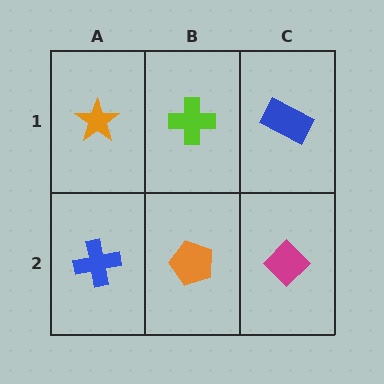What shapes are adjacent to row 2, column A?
An orange star (row 1, column A), an orange pentagon (row 2, column B).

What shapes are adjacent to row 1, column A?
A blue cross (row 2, column A), a lime cross (row 1, column B).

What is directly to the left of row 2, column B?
A blue cross.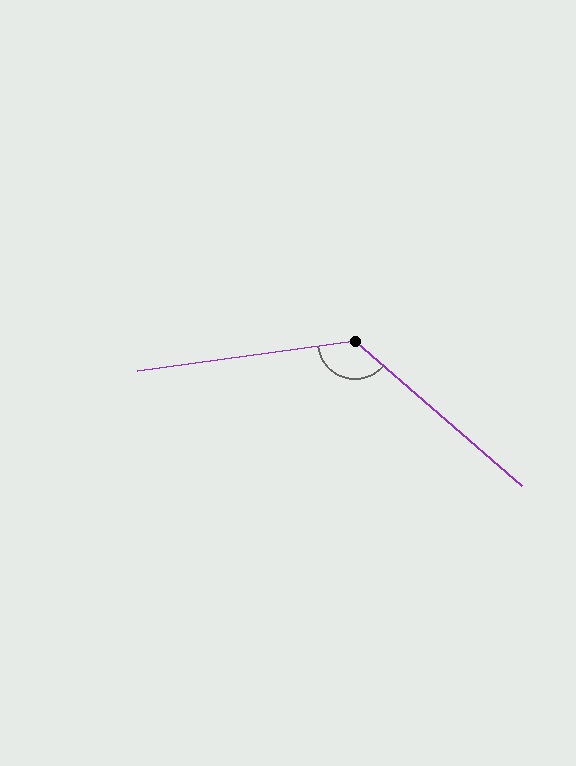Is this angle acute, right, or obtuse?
It is obtuse.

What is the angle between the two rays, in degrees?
Approximately 131 degrees.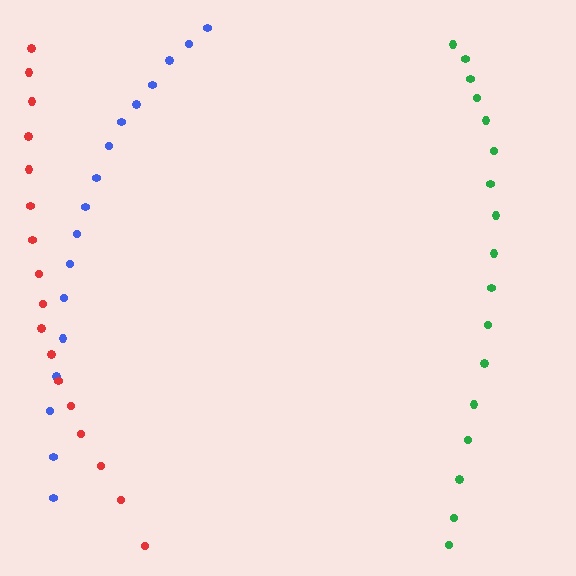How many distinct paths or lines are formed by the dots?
There are 3 distinct paths.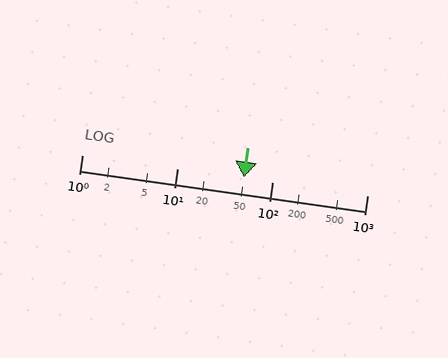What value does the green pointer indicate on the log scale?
The pointer indicates approximately 50.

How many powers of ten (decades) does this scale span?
The scale spans 3 decades, from 1 to 1000.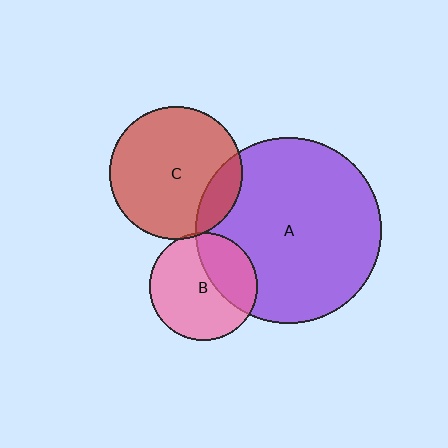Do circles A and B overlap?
Yes.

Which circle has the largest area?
Circle A (purple).